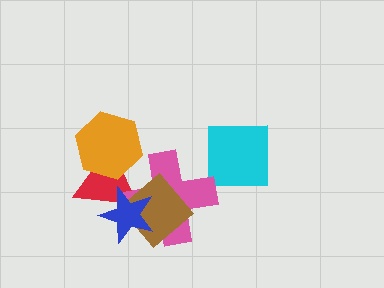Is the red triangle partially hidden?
Yes, it is partially covered by another shape.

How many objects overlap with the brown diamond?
3 objects overlap with the brown diamond.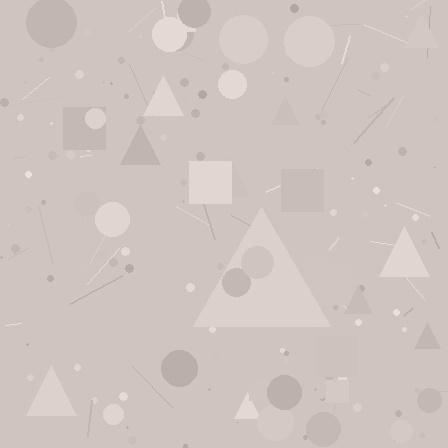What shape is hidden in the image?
A triangle is hidden in the image.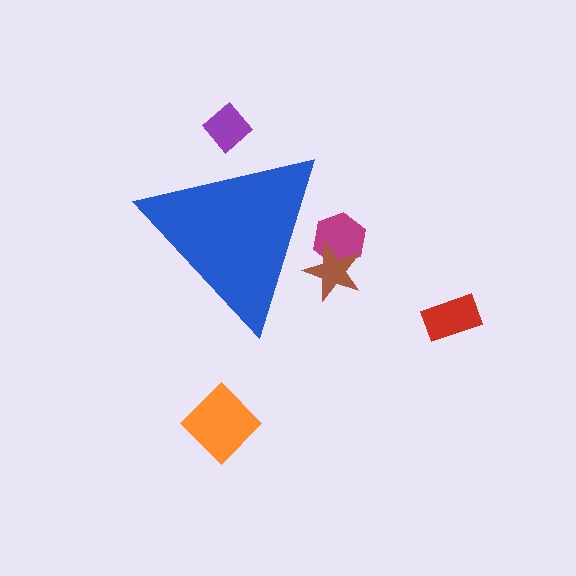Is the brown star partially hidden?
Yes, the brown star is partially hidden behind the blue triangle.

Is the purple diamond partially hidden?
Yes, the purple diamond is partially hidden behind the blue triangle.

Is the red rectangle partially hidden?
No, the red rectangle is fully visible.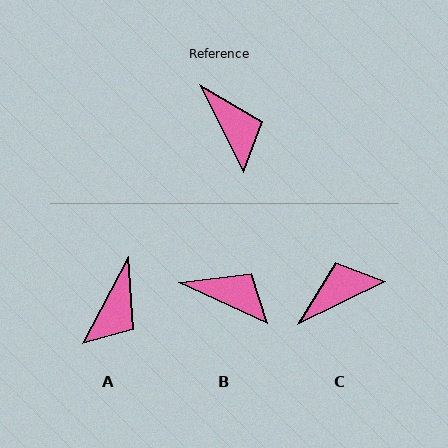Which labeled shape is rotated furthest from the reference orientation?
C, about 90 degrees away.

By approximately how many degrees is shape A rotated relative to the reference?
Approximately 54 degrees clockwise.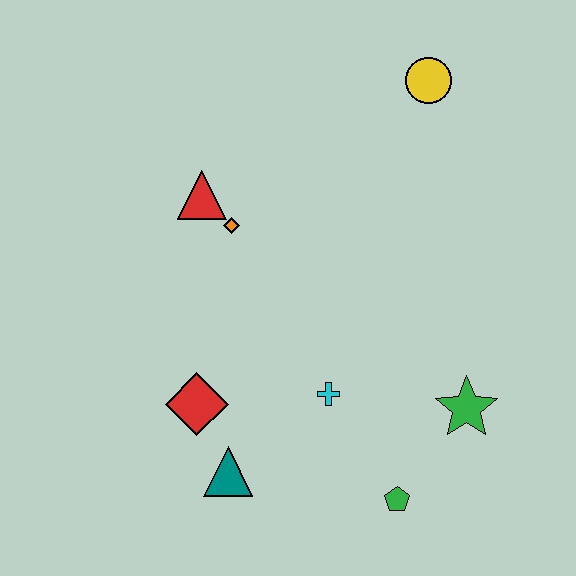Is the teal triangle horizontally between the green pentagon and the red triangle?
Yes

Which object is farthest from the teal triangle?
The yellow circle is farthest from the teal triangle.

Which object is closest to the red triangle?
The orange diamond is closest to the red triangle.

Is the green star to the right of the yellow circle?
Yes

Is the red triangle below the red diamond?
No